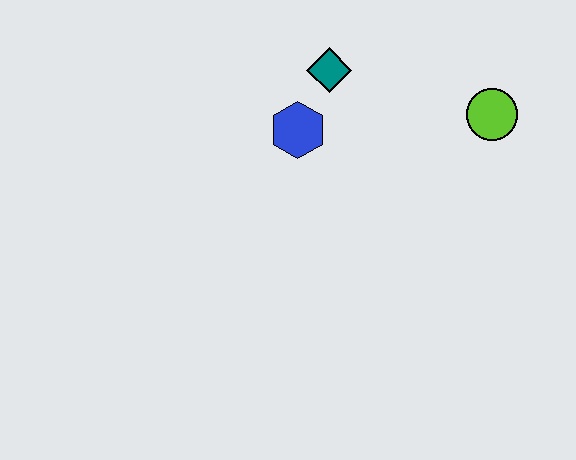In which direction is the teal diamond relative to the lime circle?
The teal diamond is to the left of the lime circle.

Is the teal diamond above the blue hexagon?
Yes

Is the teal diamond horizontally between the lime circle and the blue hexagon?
Yes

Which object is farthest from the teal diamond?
The lime circle is farthest from the teal diamond.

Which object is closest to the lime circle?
The teal diamond is closest to the lime circle.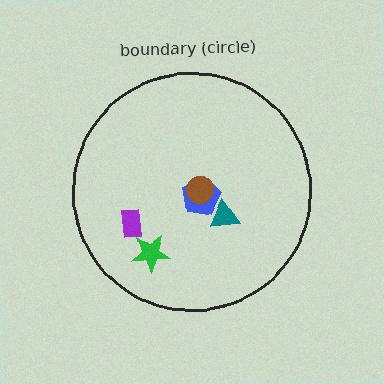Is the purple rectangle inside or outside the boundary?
Inside.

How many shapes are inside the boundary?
5 inside, 0 outside.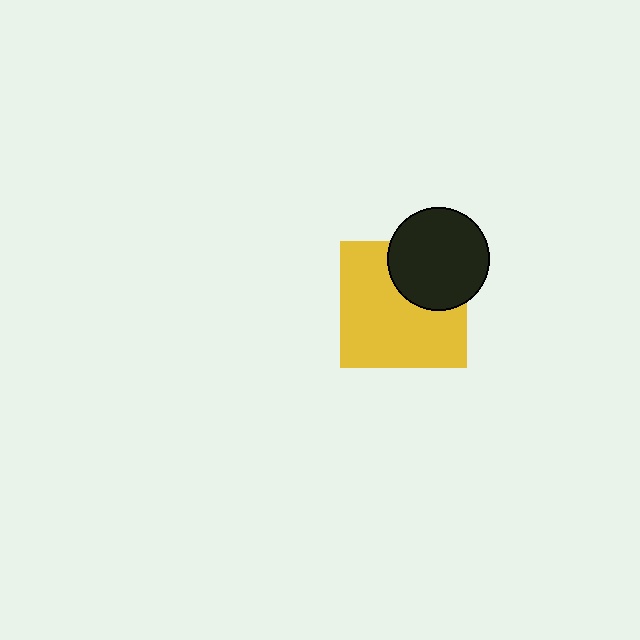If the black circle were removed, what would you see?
You would see the complete yellow square.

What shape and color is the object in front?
The object in front is a black circle.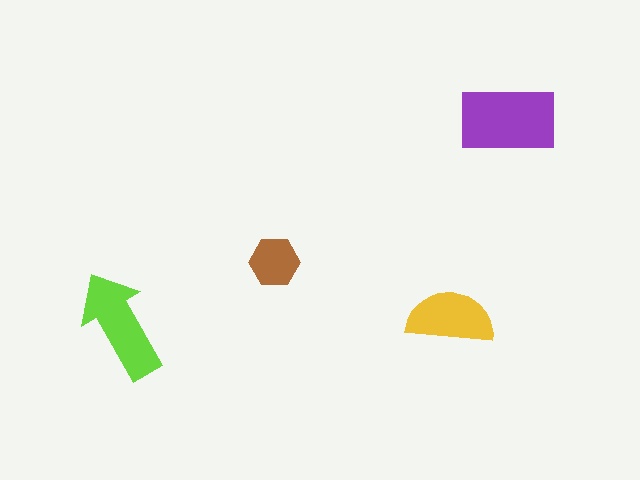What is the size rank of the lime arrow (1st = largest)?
2nd.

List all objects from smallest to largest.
The brown hexagon, the yellow semicircle, the lime arrow, the purple rectangle.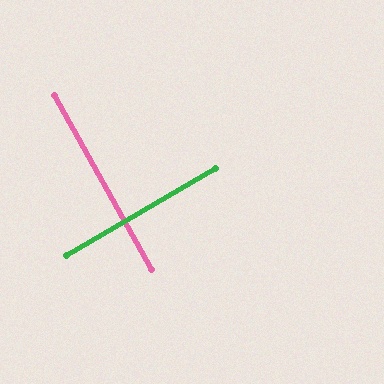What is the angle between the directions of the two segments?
Approximately 89 degrees.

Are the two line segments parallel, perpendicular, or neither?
Perpendicular — they meet at approximately 89°.